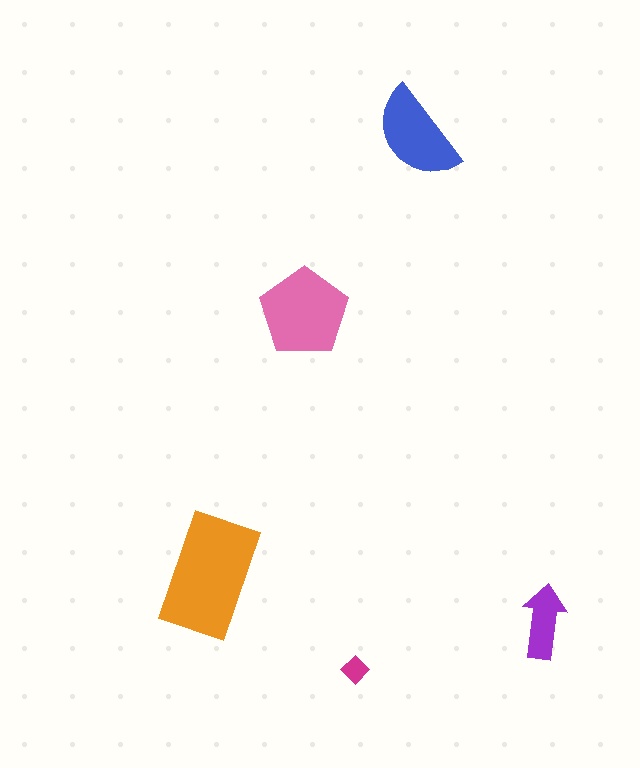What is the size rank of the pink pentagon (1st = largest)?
2nd.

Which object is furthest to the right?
The purple arrow is rightmost.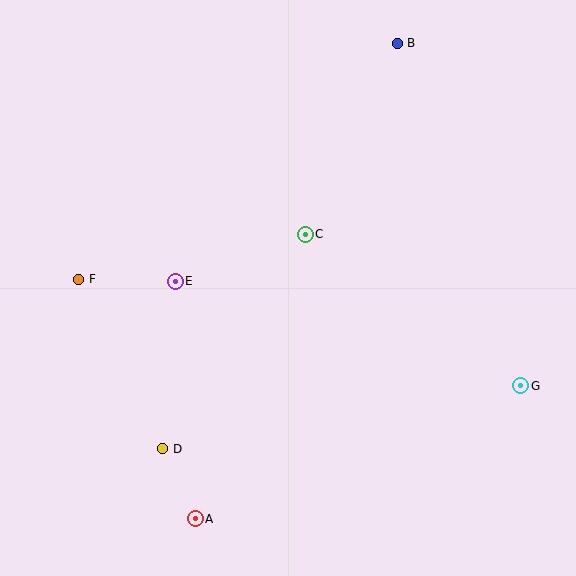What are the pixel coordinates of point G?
Point G is at (521, 386).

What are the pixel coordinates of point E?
Point E is at (175, 281).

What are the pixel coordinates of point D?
Point D is at (163, 449).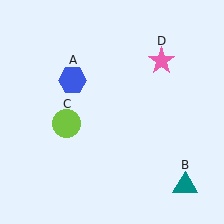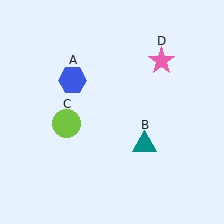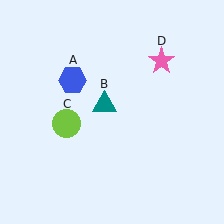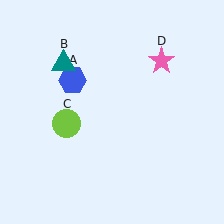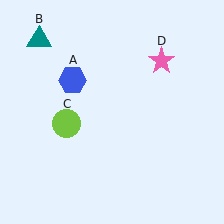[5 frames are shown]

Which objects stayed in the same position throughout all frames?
Blue hexagon (object A) and lime circle (object C) and pink star (object D) remained stationary.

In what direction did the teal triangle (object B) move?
The teal triangle (object B) moved up and to the left.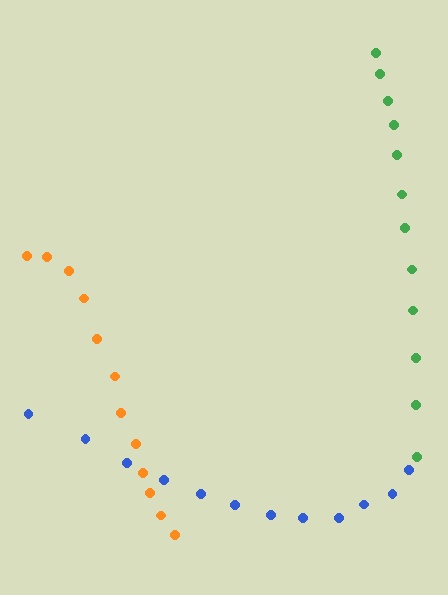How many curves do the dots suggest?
There are 3 distinct paths.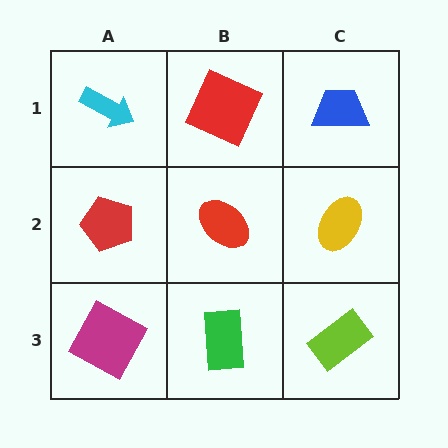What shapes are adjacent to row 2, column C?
A blue trapezoid (row 1, column C), a lime rectangle (row 3, column C), a red ellipse (row 2, column B).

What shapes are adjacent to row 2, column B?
A red square (row 1, column B), a green rectangle (row 3, column B), a red pentagon (row 2, column A), a yellow ellipse (row 2, column C).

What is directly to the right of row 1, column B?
A blue trapezoid.